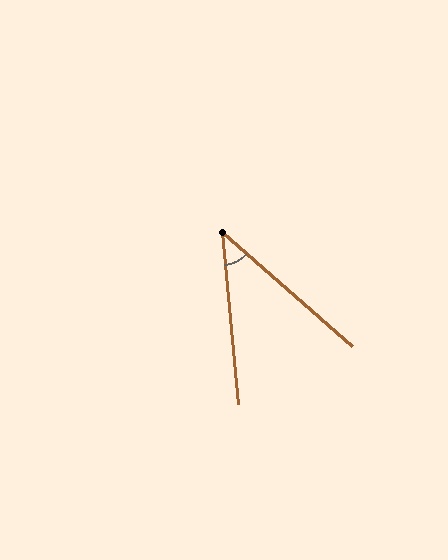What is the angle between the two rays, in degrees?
Approximately 44 degrees.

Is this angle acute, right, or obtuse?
It is acute.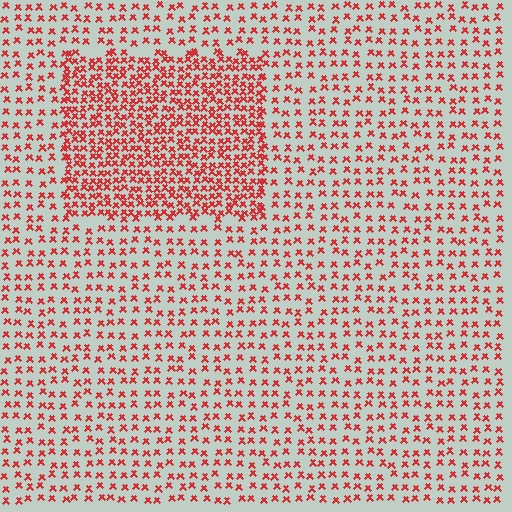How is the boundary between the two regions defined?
The boundary is defined by a change in element density (approximately 2.2x ratio). All elements are the same color, size, and shape.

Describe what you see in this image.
The image contains small red elements arranged at two different densities. A rectangle-shaped region is visible where the elements are more densely packed than the surrounding area.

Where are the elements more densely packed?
The elements are more densely packed inside the rectangle boundary.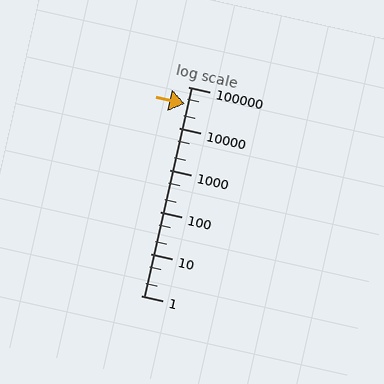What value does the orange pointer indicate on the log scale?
The pointer indicates approximately 39000.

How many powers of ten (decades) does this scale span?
The scale spans 5 decades, from 1 to 100000.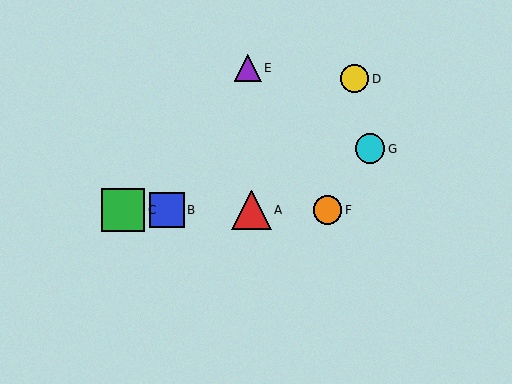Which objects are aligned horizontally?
Objects A, B, C, F are aligned horizontally.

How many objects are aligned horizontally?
4 objects (A, B, C, F) are aligned horizontally.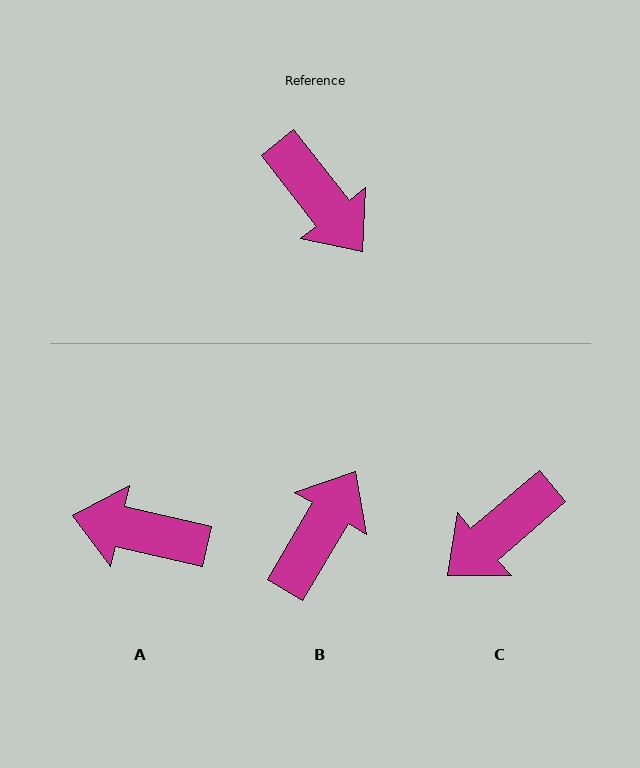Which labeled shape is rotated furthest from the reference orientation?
A, about 141 degrees away.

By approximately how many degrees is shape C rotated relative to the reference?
Approximately 88 degrees clockwise.